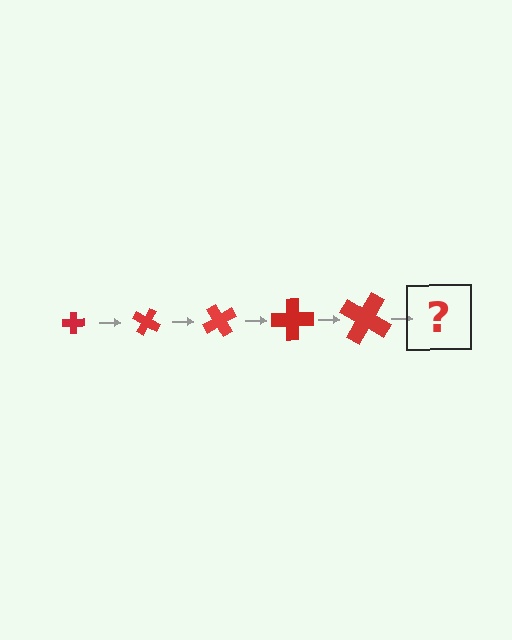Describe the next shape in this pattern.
It should be a cross, larger than the previous one and rotated 150 degrees from the start.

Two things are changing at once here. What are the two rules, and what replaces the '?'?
The two rules are that the cross grows larger each step and it rotates 30 degrees each step. The '?' should be a cross, larger than the previous one and rotated 150 degrees from the start.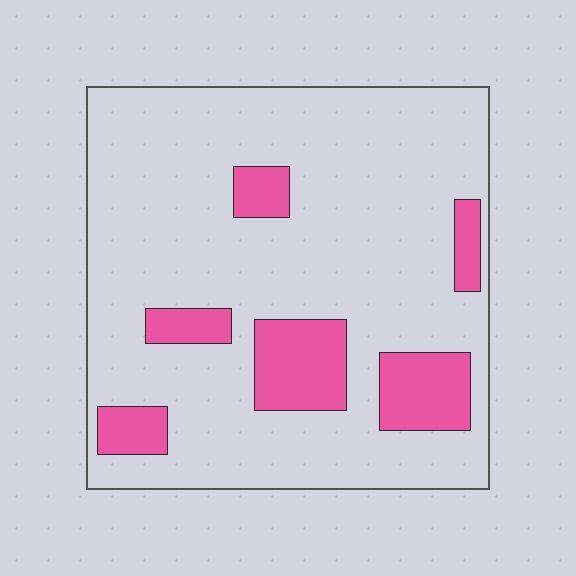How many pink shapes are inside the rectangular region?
6.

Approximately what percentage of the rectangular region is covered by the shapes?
Approximately 15%.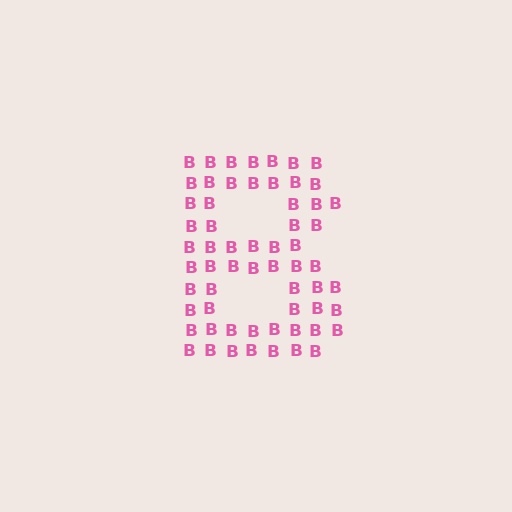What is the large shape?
The large shape is the letter B.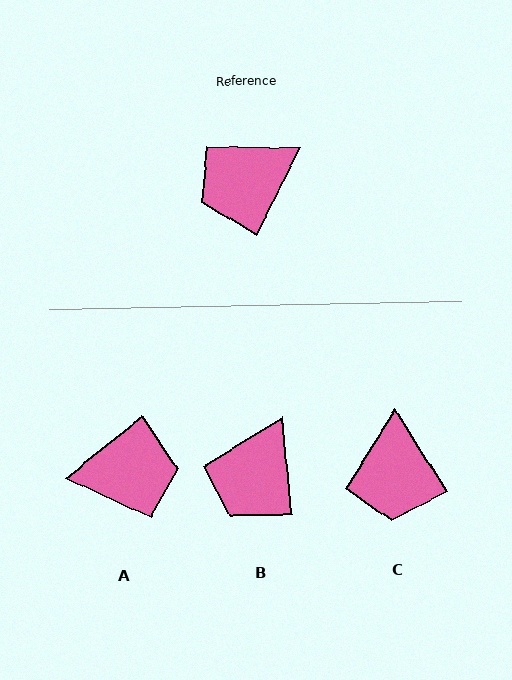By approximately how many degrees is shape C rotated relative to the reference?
Approximately 59 degrees counter-clockwise.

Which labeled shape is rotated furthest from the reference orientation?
A, about 156 degrees away.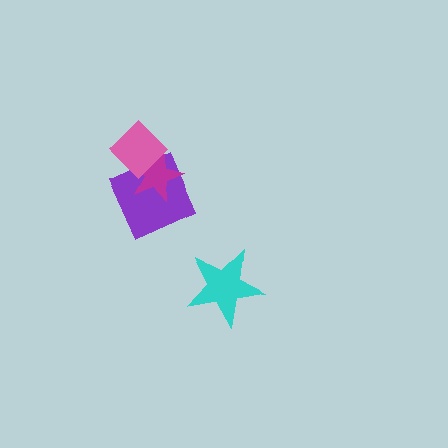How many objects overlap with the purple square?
2 objects overlap with the purple square.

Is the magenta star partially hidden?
Yes, it is partially covered by another shape.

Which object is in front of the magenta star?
The pink diamond is in front of the magenta star.